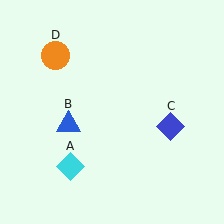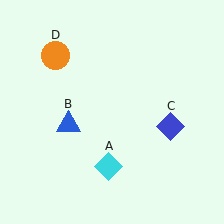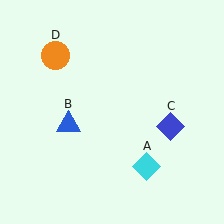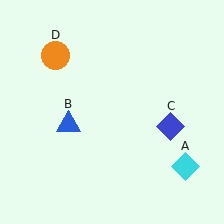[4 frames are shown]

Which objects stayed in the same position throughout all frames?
Blue triangle (object B) and blue diamond (object C) and orange circle (object D) remained stationary.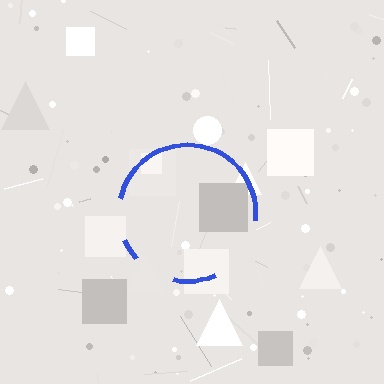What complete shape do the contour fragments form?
The contour fragments form a circle.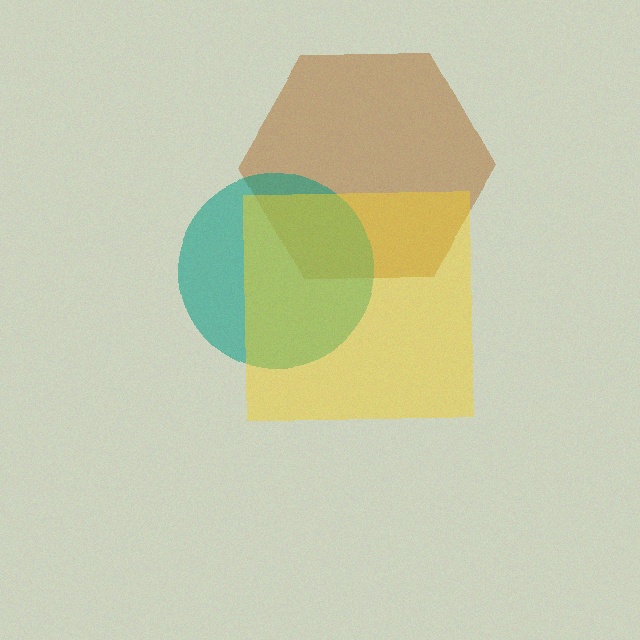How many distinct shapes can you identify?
There are 3 distinct shapes: a brown hexagon, a teal circle, a yellow square.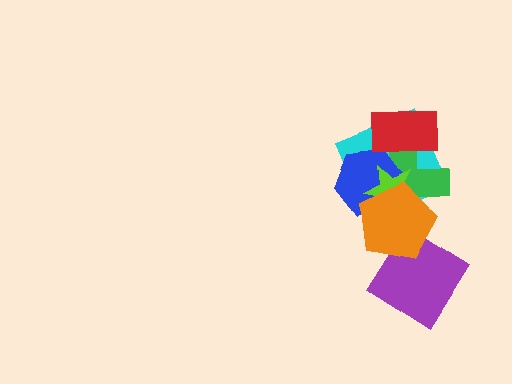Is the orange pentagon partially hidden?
No, no other shape covers it.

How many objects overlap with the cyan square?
5 objects overlap with the cyan square.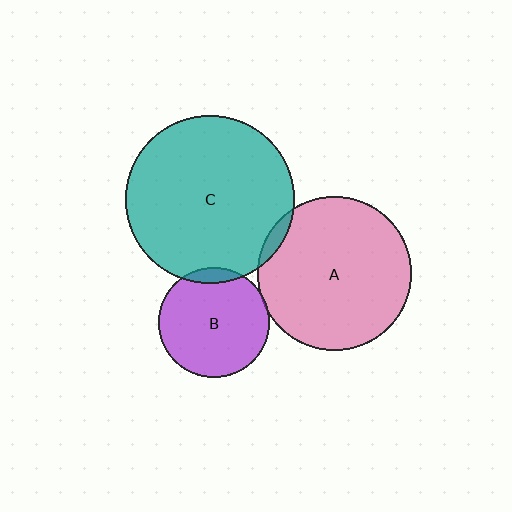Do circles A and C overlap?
Yes.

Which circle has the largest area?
Circle C (teal).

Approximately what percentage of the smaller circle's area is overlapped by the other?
Approximately 5%.